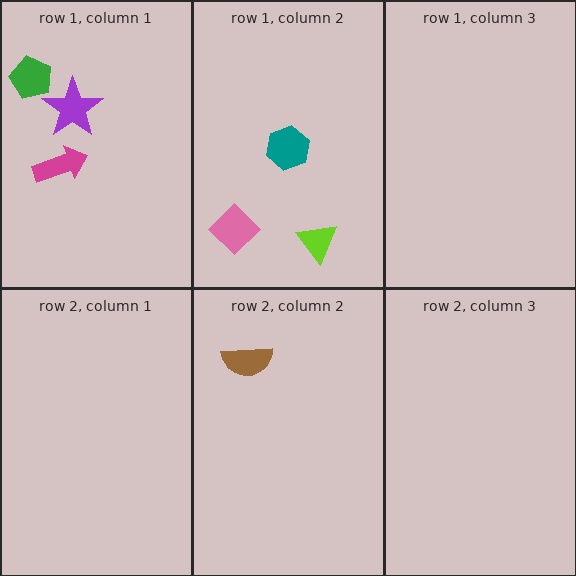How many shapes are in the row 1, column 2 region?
3.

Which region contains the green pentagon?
The row 1, column 1 region.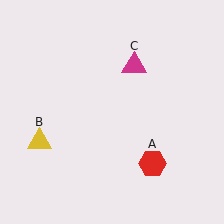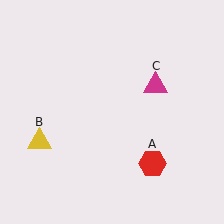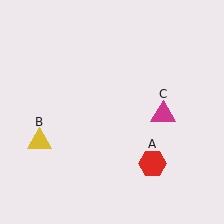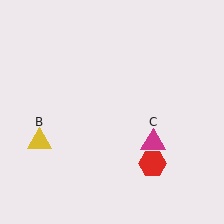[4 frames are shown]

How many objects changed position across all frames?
1 object changed position: magenta triangle (object C).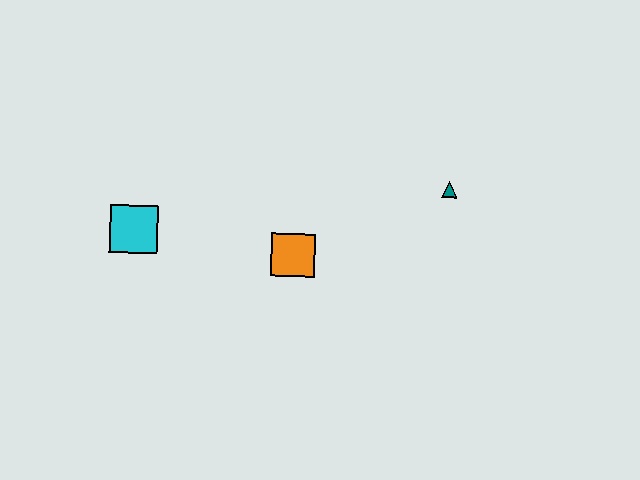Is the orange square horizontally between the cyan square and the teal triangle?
Yes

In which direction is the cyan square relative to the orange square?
The cyan square is to the left of the orange square.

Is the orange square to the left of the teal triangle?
Yes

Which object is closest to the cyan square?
The orange square is closest to the cyan square.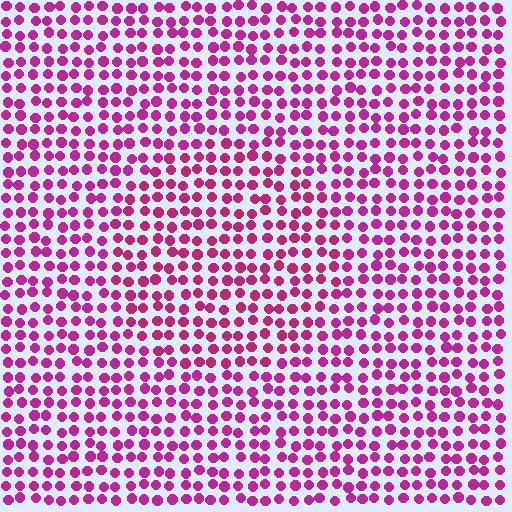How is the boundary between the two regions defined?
The boundary is defined purely by a slight shift in hue (about 14 degrees). Spacing, size, and orientation are identical on both sides.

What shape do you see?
I see a circle.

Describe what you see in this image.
The image is filled with small magenta elements in a uniform arrangement. A circle-shaped region is visible where the elements are tinted to a slightly different hue, forming a subtle color boundary.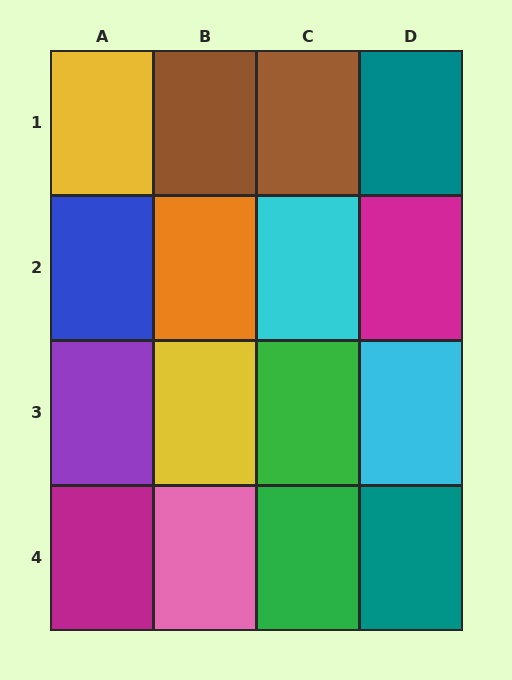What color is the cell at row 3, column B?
Yellow.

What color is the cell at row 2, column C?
Cyan.